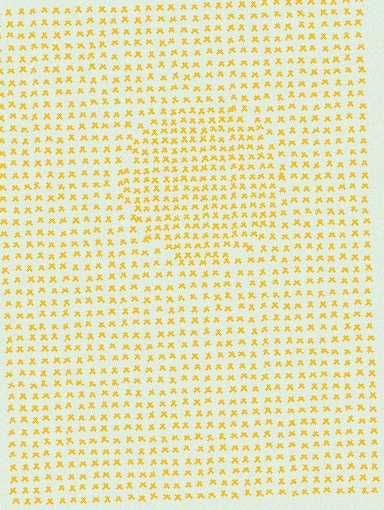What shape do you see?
I see a circle.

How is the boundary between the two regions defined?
The boundary is defined by a change in element density (approximately 1.5x ratio). All elements are the same color, size, and shape.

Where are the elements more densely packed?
The elements are more densely packed inside the circle boundary.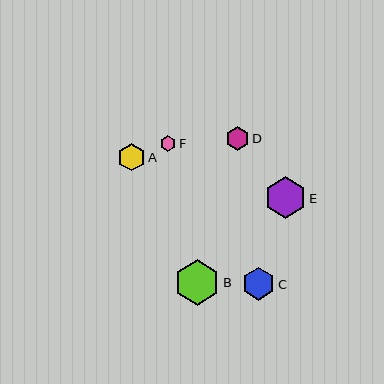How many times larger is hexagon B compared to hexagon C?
Hexagon B is approximately 1.4 times the size of hexagon C.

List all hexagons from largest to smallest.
From largest to smallest: B, E, C, A, D, F.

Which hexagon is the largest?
Hexagon B is the largest with a size of approximately 46 pixels.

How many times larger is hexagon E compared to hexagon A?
Hexagon E is approximately 1.5 times the size of hexagon A.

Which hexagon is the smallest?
Hexagon F is the smallest with a size of approximately 15 pixels.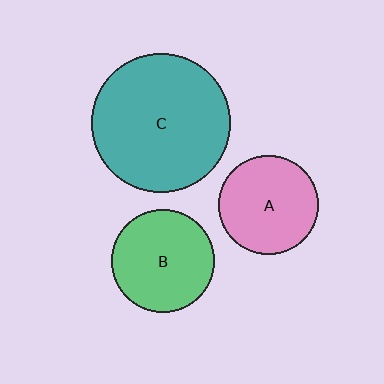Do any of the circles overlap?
No, none of the circles overlap.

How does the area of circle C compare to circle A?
Approximately 2.0 times.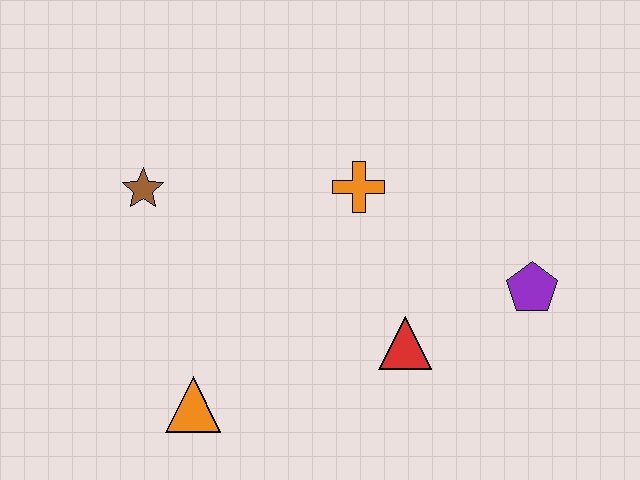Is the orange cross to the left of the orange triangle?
No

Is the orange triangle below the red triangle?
Yes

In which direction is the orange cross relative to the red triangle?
The orange cross is above the red triangle.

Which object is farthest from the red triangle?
The brown star is farthest from the red triangle.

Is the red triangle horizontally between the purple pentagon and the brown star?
Yes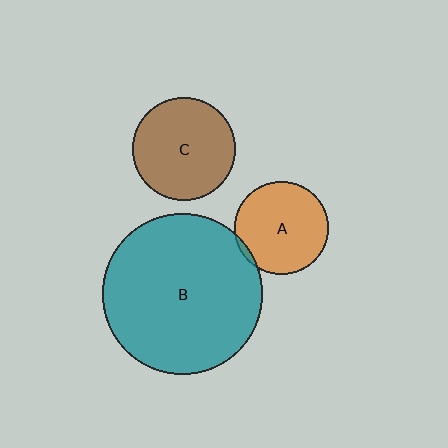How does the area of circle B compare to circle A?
Approximately 2.9 times.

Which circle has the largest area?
Circle B (teal).